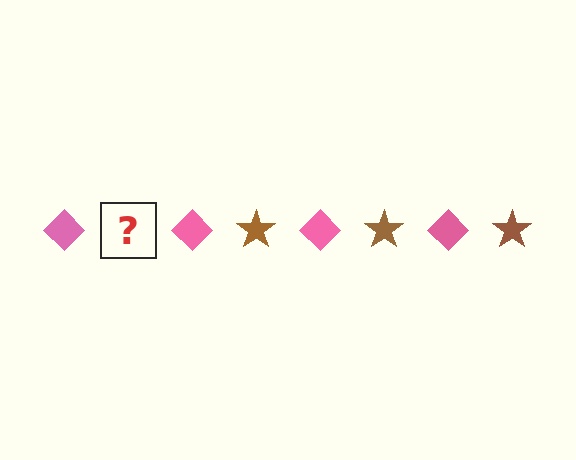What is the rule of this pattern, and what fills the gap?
The rule is that the pattern alternates between pink diamond and brown star. The gap should be filled with a brown star.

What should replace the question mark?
The question mark should be replaced with a brown star.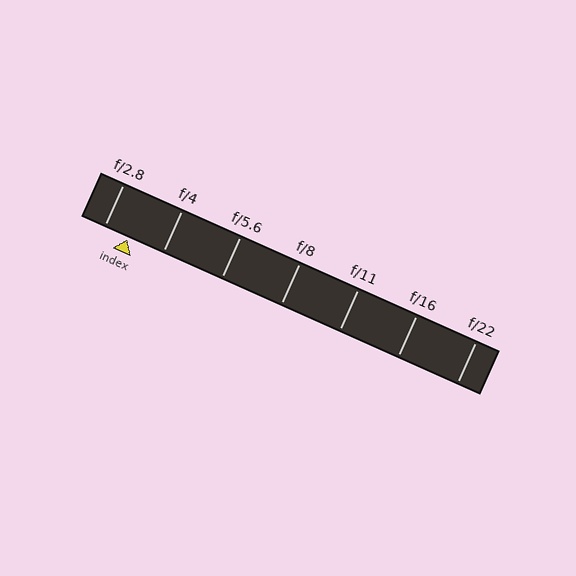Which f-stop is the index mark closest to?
The index mark is closest to f/2.8.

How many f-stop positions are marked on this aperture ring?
There are 7 f-stop positions marked.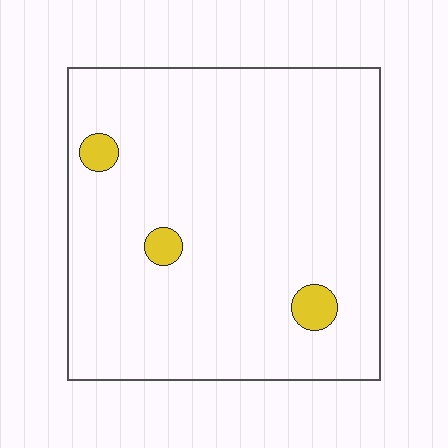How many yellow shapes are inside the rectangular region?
3.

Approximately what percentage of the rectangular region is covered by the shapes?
Approximately 5%.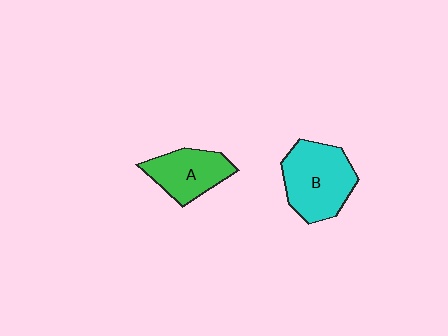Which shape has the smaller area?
Shape A (green).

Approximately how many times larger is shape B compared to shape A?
Approximately 1.4 times.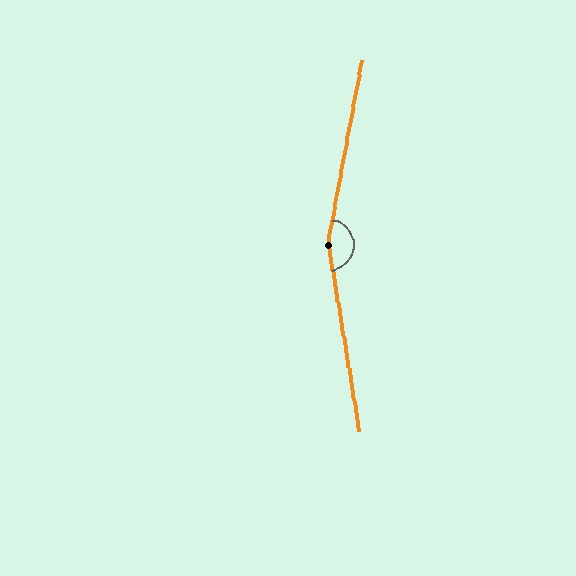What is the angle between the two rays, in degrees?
Approximately 160 degrees.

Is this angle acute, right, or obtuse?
It is obtuse.